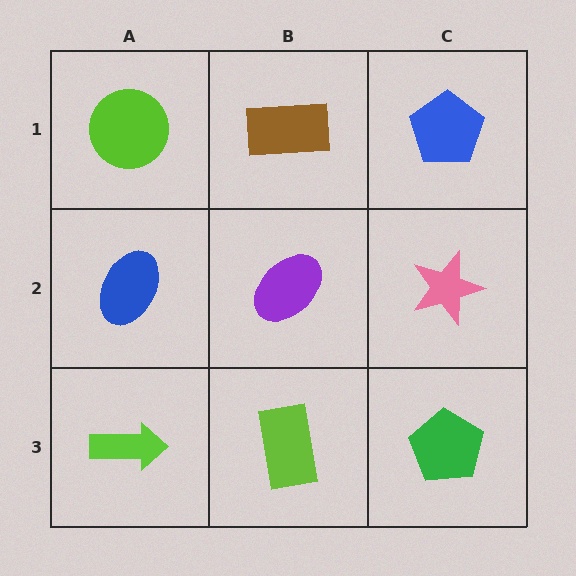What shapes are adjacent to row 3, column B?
A purple ellipse (row 2, column B), a lime arrow (row 3, column A), a green pentagon (row 3, column C).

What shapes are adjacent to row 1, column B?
A purple ellipse (row 2, column B), a lime circle (row 1, column A), a blue pentagon (row 1, column C).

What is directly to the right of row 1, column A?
A brown rectangle.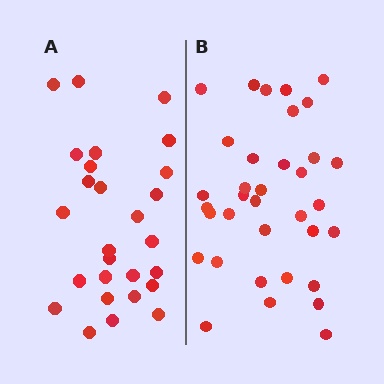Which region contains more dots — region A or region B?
Region B (the right region) has more dots.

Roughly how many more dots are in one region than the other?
Region B has roughly 8 or so more dots than region A.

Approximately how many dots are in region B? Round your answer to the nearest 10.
About 40 dots. (The exact count is 35, which rounds to 40.)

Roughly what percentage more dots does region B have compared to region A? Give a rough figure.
About 30% more.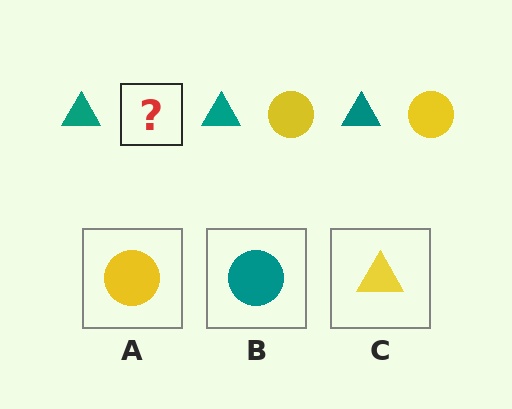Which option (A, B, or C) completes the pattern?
A.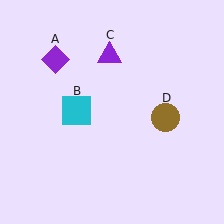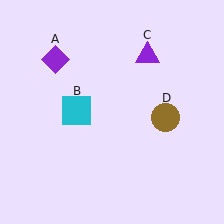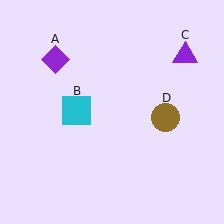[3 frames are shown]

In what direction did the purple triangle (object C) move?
The purple triangle (object C) moved right.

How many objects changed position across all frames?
1 object changed position: purple triangle (object C).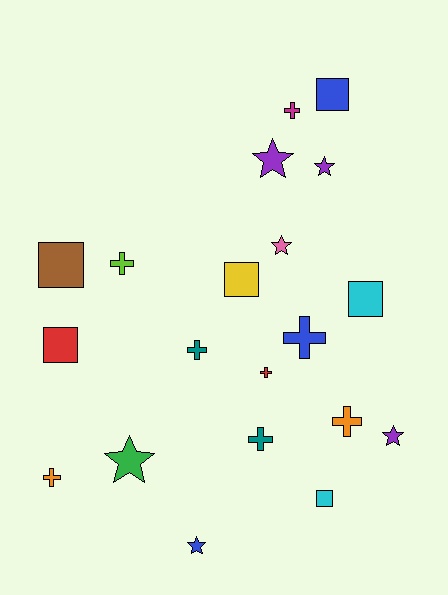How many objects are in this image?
There are 20 objects.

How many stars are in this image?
There are 6 stars.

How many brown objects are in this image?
There is 1 brown object.